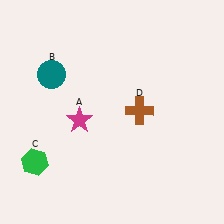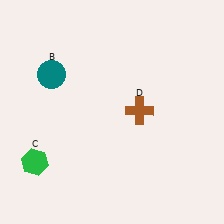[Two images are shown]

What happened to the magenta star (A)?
The magenta star (A) was removed in Image 2. It was in the bottom-left area of Image 1.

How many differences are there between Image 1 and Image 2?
There is 1 difference between the two images.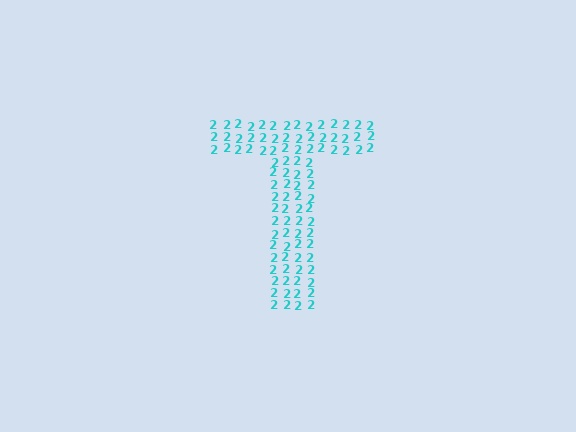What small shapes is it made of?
It is made of small digit 2's.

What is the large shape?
The large shape is the letter T.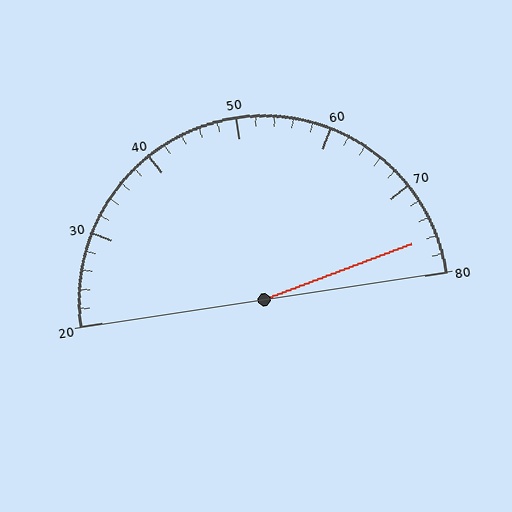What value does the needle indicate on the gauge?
The needle indicates approximately 76.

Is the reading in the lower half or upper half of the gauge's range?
The reading is in the upper half of the range (20 to 80).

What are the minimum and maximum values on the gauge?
The gauge ranges from 20 to 80.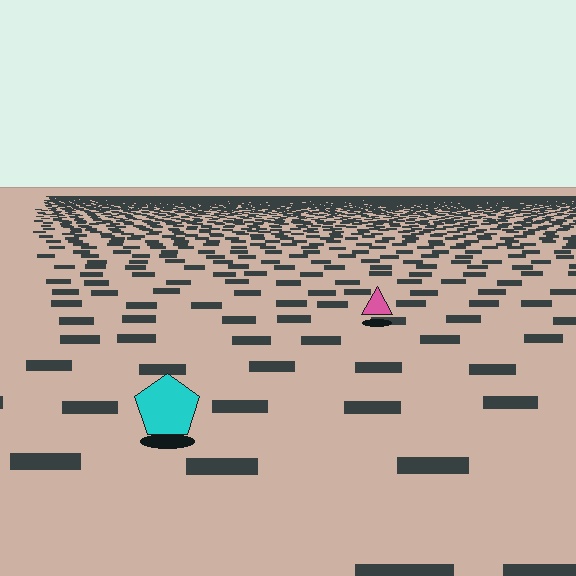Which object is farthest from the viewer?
The pink triangle is farthest from the viewer. It appears smaller and the ground texture around it is denser.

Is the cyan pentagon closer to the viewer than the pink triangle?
Yes. The cyan pentagon is closer — you can tell from the texture gradient: the ground texture is coarser near it.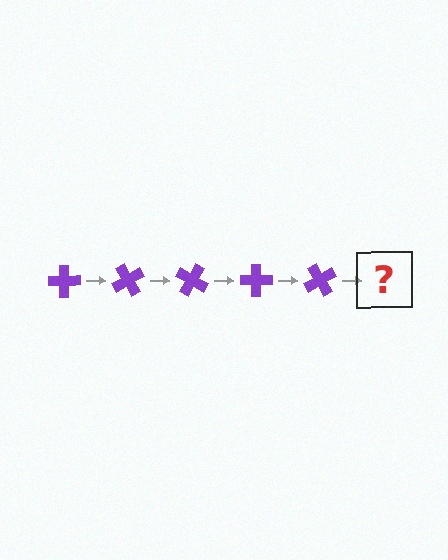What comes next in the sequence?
The next element should be a purple cross rotated 300 degrees.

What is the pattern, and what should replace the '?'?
The pattern is that the cross rotates 60 degrees each step. The '?' should be a purple cross rotated 300 degrees.